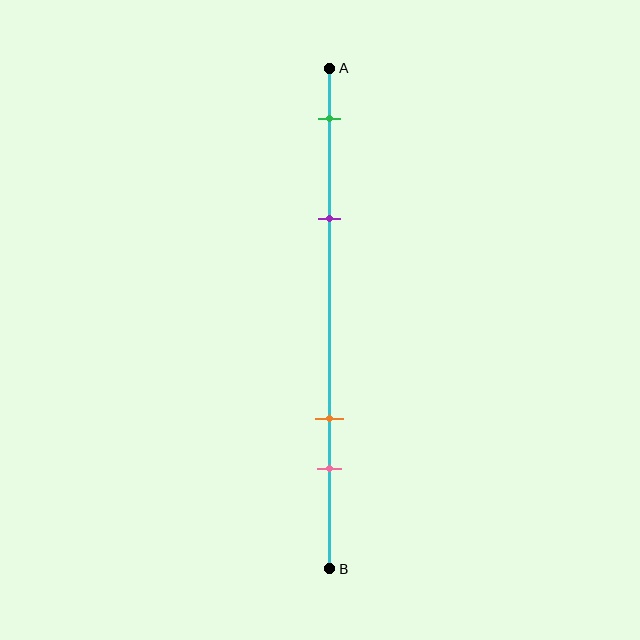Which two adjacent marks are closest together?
The orange and pink marks are the closest adjacent pair.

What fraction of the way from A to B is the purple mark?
The purple mark is approximately 30% (0.3) of the way from A to B.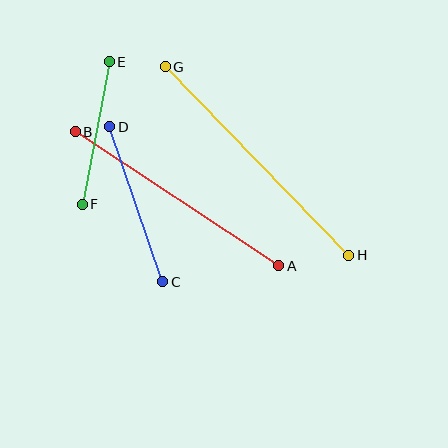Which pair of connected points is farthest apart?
Points G and H are farthest apart.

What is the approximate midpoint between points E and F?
The midpoint is at approximately (96, 133) pixels.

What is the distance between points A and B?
The distance is approximately 244 pixels.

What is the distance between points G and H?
The distance is approximately 263 pixels.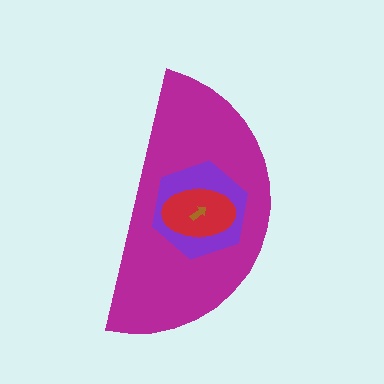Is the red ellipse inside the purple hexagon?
Yes.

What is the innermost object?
The brown arrow.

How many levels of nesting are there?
4.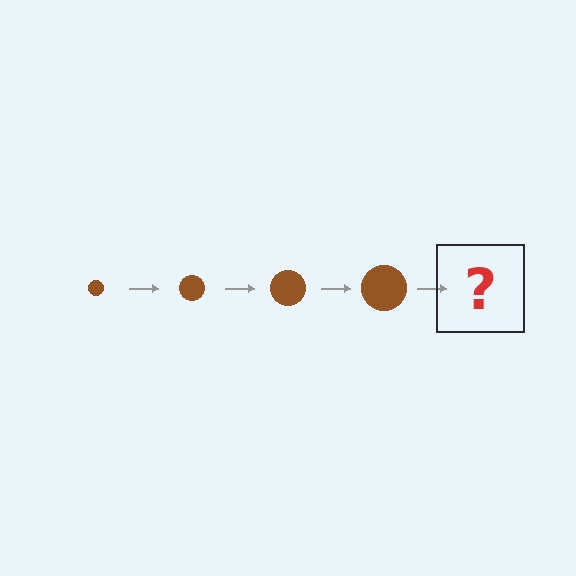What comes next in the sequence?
The next element should be a brown circle, larger than the previous one.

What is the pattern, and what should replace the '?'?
The pattern is that the circle gets progressively larger each step. The '?' should be a brown circle, larger than the previous one.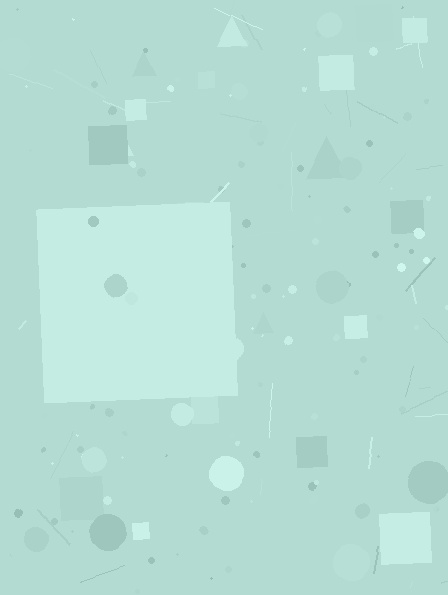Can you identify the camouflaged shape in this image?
The camouflaged shape is a square.